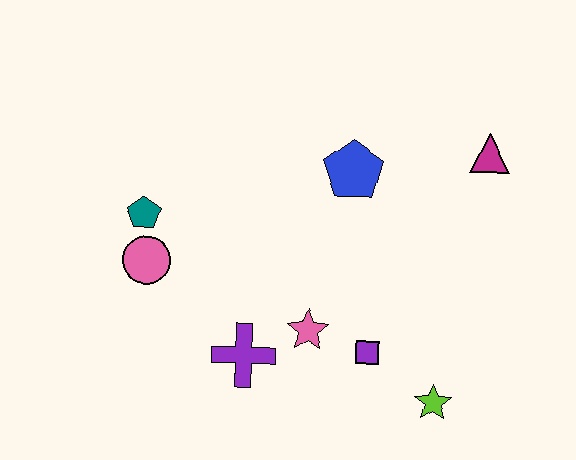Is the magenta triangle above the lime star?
Yes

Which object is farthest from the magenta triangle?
The pink circle is farthest from the magenta triangle.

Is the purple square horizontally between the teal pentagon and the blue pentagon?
No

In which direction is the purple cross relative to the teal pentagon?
The purple cross is below the teal pentagon.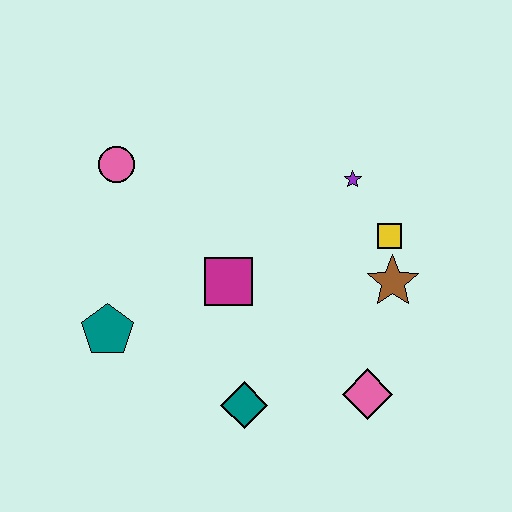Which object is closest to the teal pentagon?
The magenta square is closest to the teal pentagon.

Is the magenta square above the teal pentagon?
Yes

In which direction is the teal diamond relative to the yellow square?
The teal diamond is below the yellow square.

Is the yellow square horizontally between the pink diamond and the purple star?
No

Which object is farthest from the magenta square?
The pink diamond is farthest from the magenta square.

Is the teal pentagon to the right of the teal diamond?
No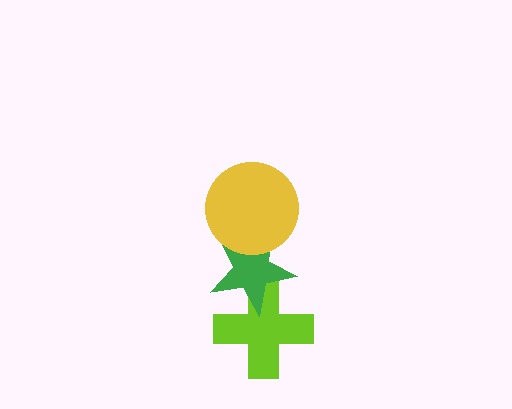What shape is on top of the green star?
The yellow circle is on top of the green star.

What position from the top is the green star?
The green star is 2nd from the top.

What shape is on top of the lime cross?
The green star is on top of the lime cross.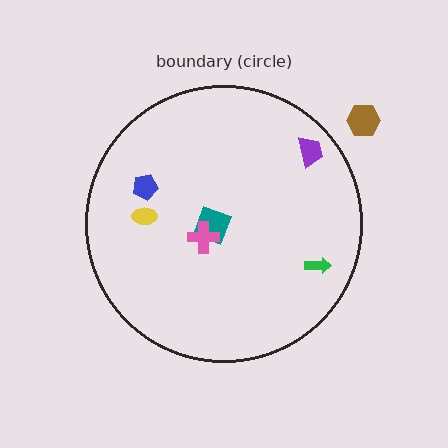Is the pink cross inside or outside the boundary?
Inside.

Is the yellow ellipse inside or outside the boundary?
Inside.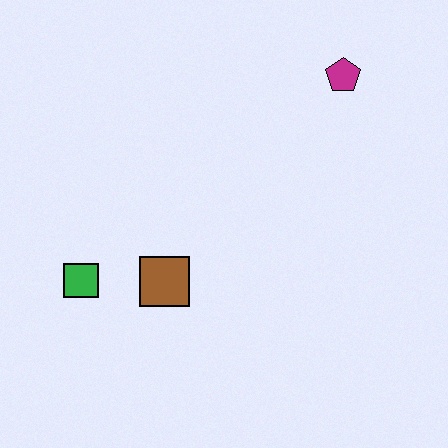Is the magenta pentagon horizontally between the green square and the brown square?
No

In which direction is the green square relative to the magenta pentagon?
The green square is to the left of the magenta pentagon.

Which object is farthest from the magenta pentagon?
The green square is farthest from the magenta pentagon.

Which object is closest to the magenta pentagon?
The brown square is closest to the magenta pentagon.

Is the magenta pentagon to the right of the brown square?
Yes